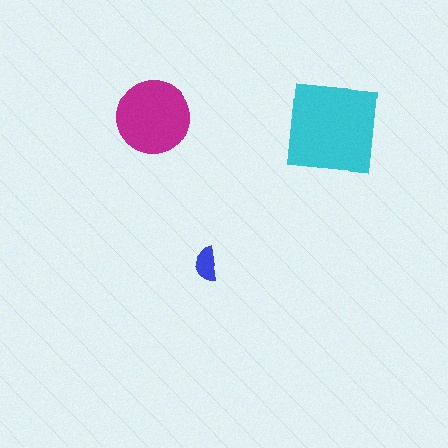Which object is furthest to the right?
The cyan square is rightmost.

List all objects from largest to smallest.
The cyan square, the magenta circle, the blue semicircle.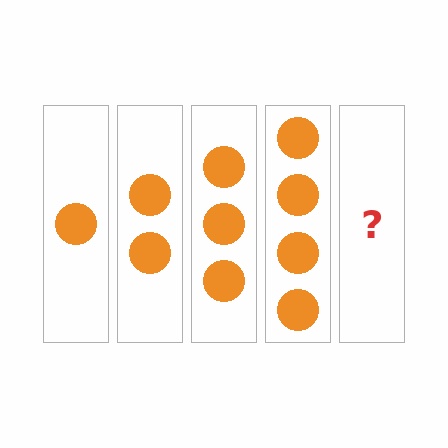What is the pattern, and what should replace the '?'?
The pattern is that each step adds one more circle. The '?' should be 5 circles.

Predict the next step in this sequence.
The next step is 5 circles.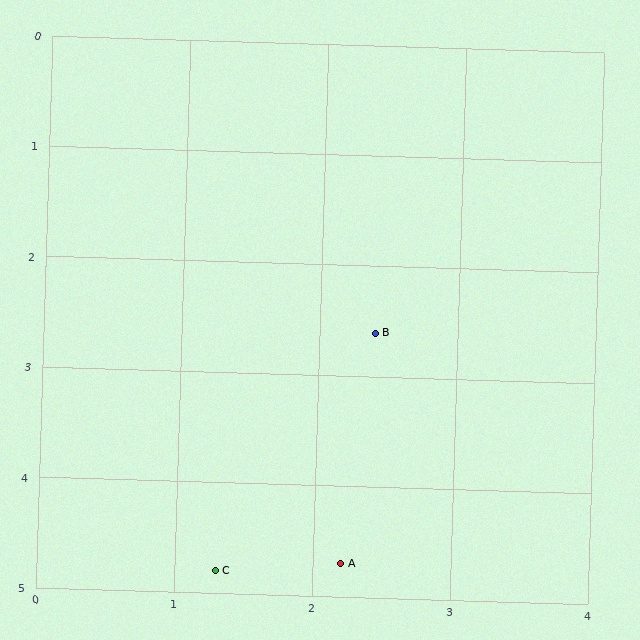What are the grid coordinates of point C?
Point C is at approximately (1.3, 4.8).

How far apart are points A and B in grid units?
Points A and B are about 2.1 grid units apart.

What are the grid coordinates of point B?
Point B is at approximately (2.4, 2.6).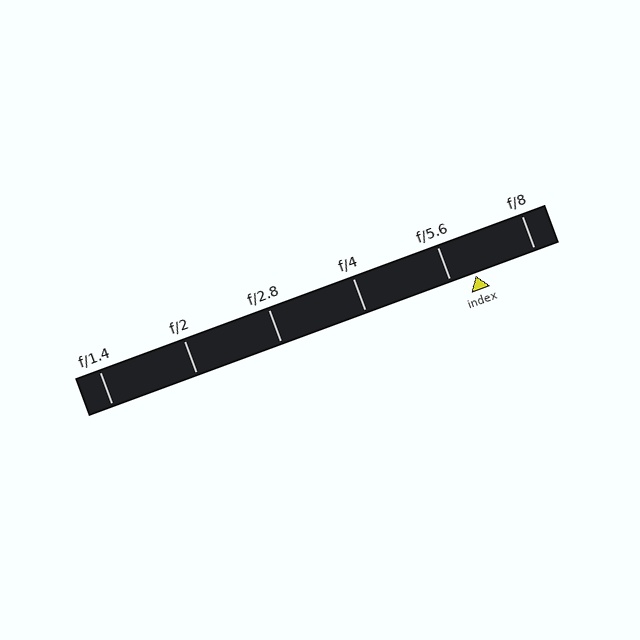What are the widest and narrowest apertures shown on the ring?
The widest aperture shown is f/1.4 and the narrowest is f/8.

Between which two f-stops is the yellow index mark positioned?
The index mark is between f/5.6 and f/8.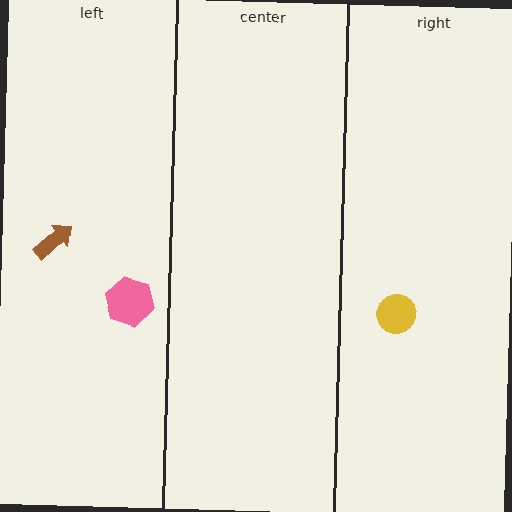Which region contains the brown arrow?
The left region.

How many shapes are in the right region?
1.